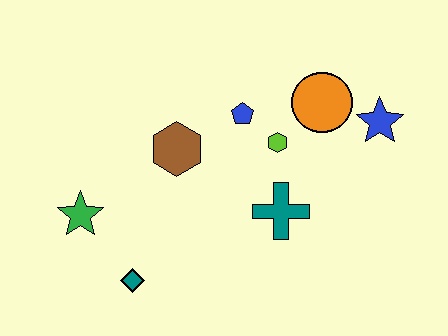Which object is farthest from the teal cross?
The green star is farthest from the teal cross.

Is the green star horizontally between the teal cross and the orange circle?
No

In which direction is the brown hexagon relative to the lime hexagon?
The brown hexagon is to the left of the lime hexagon.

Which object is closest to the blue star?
The orange circle is closest to the blue star.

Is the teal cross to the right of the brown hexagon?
Yes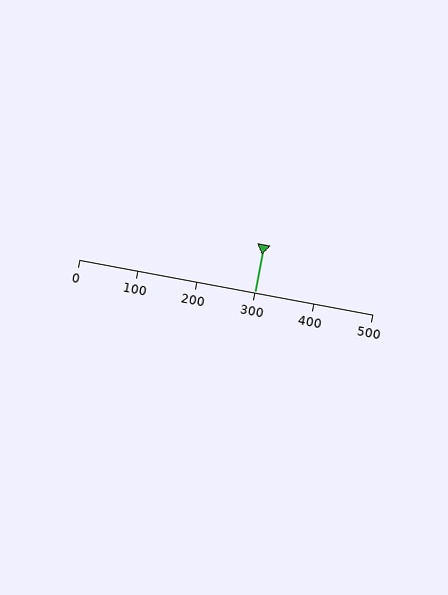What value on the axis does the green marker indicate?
The marker indicates approximately 300.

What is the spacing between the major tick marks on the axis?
The major ticks are spaced 100 apart.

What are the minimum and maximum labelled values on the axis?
The axis runs from 0 to 500.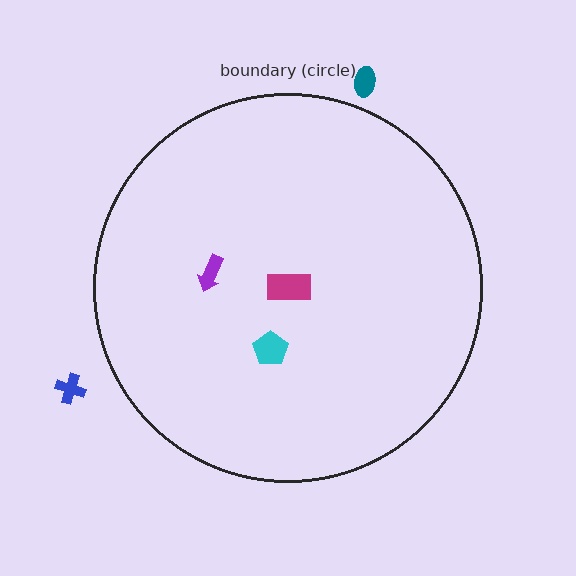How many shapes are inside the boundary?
3 inside, 2 outside.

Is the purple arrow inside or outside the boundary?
Inside.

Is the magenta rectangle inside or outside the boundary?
Inside.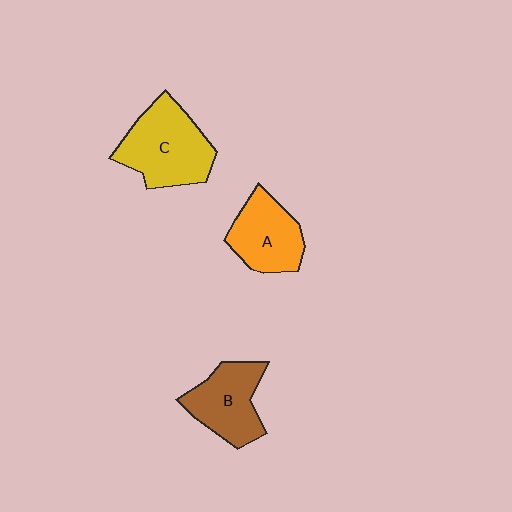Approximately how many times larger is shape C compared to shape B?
Approximately 1.3 times.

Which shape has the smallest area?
Shape A (orange).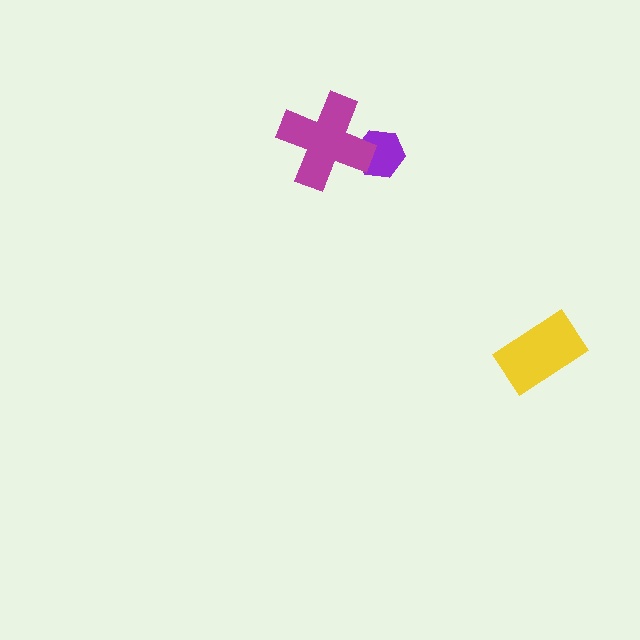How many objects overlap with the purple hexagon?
1 object overlaps with the purple hexagon.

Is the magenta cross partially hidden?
No, no other shape covers it.